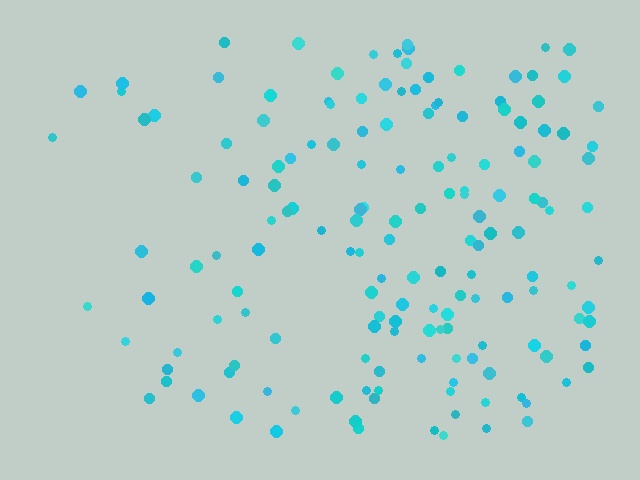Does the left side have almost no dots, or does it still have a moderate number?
Still a moderate number, just noticeably fewer than the right.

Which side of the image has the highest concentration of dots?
The right.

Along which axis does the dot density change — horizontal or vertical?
Horizontal.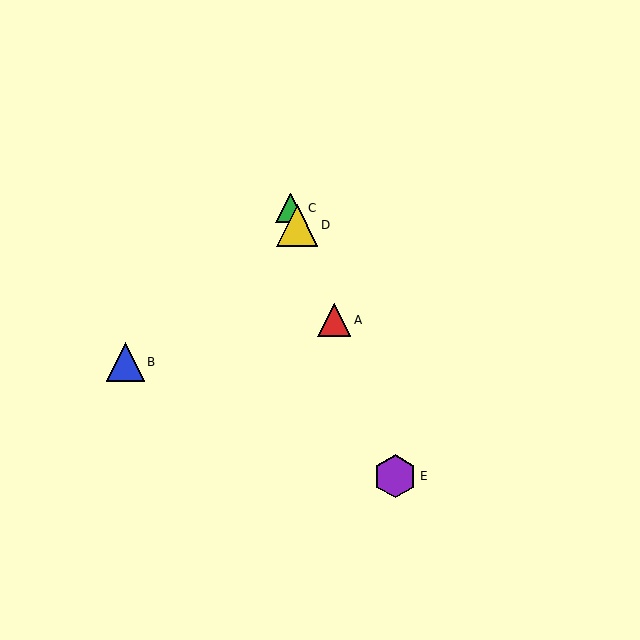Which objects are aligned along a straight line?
Objects A, C, D, E are aligned along a straight line.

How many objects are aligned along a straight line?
4 objects (A, C, D, E) are aligned along a straight line.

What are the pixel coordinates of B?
Object B is at (125, 362).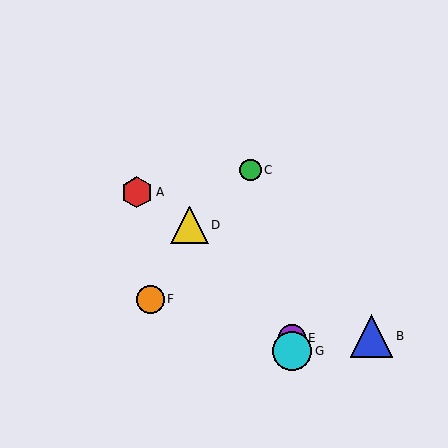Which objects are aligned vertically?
Objects E, G are aligned vertically.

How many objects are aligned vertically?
2 objects (E, G) are aligned vertically.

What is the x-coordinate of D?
Object D is at x≈189.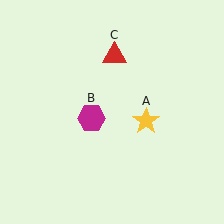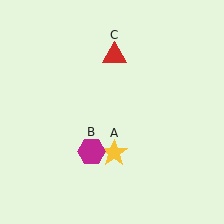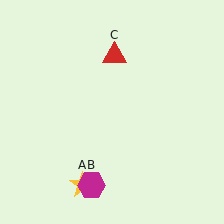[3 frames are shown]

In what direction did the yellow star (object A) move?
The yellow star (object A) moved down and to the left.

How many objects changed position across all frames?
2 objects changed position: yellow star (object A), magenta hexagon (object B).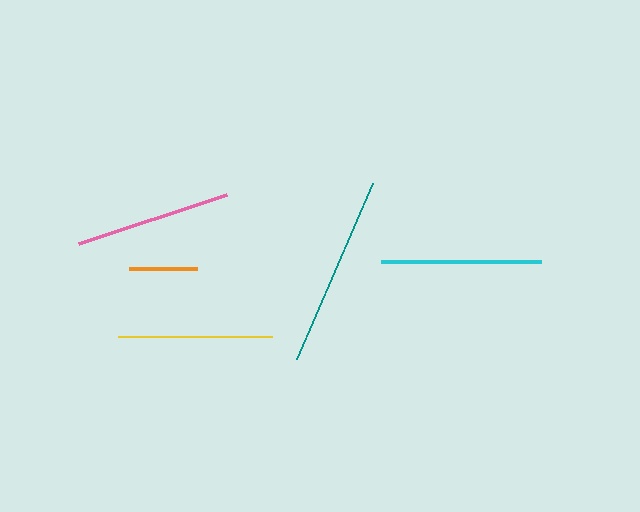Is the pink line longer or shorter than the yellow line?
The pink line is longer than the yellow line.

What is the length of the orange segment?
The orange segment is approximately 68 pixels long.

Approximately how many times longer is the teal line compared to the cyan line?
The teal line is approximately 1.2 times the length of the cyan line.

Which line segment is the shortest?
The orange line is the shortest at approximately 68 pixels.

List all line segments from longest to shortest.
From longest to shortest: teal, cyan, pink, yellow, orange.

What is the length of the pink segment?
The pink segment is approximately 155 pixels long.